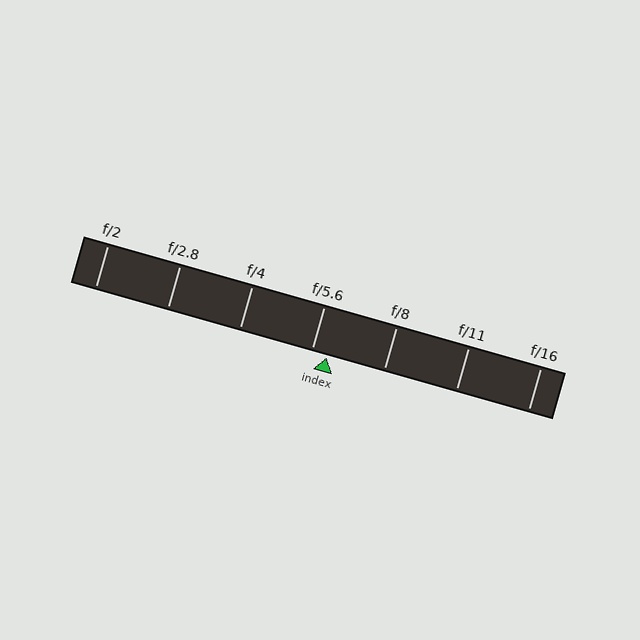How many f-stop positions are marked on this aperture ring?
There are 7 f-stop positions marked.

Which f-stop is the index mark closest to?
The index mark is closest to f/5.6.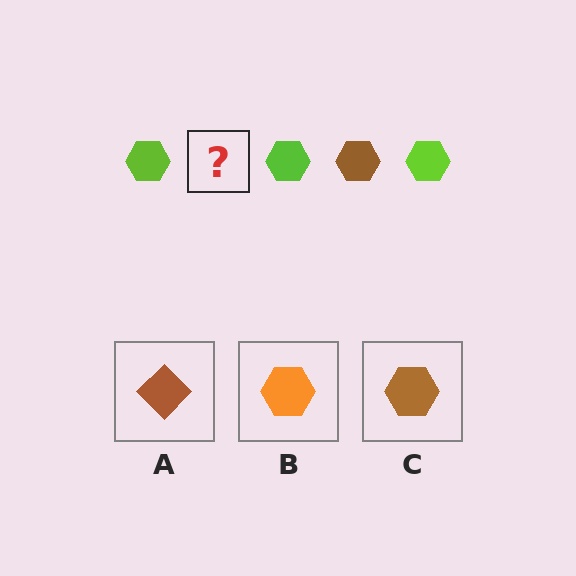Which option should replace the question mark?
Option C.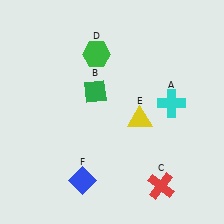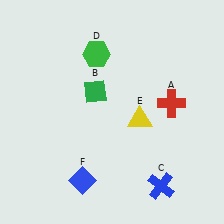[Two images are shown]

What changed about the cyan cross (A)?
In Image 1, A is cyan. In Image 2, it changed to red.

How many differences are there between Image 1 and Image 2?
There are 2 differences between the two images.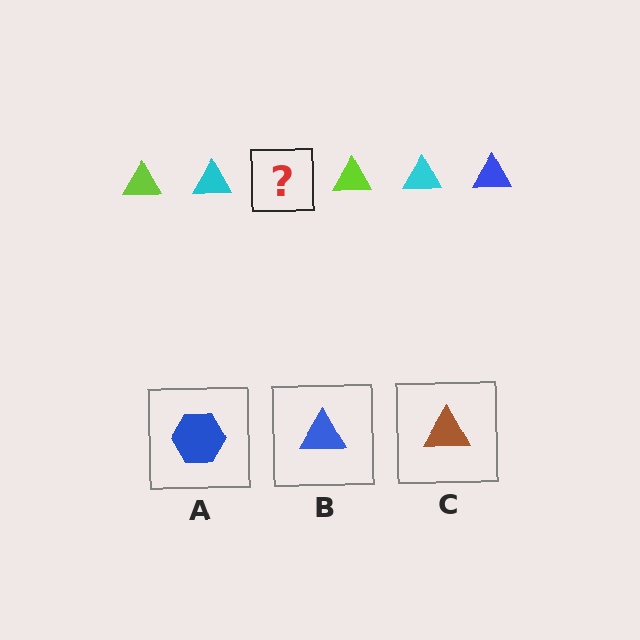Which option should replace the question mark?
Option B.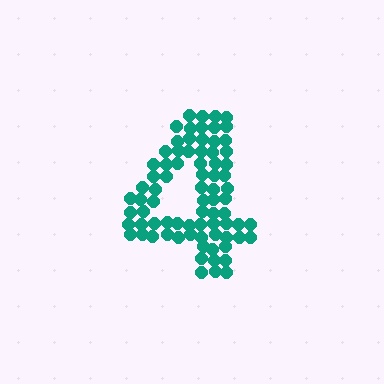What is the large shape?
The large shape is the digit 4.